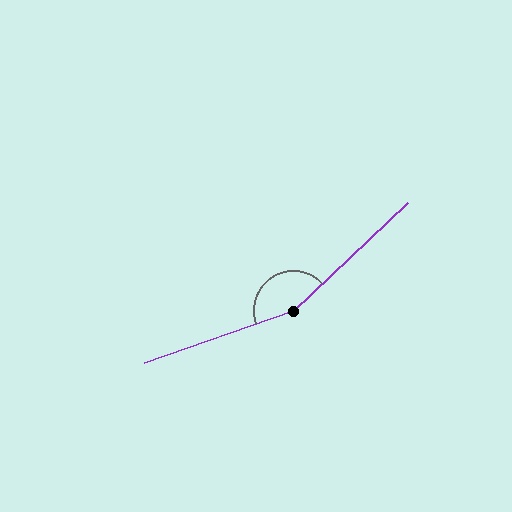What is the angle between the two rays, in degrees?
Approximately 156 degrees.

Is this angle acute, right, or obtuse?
It is obtuse.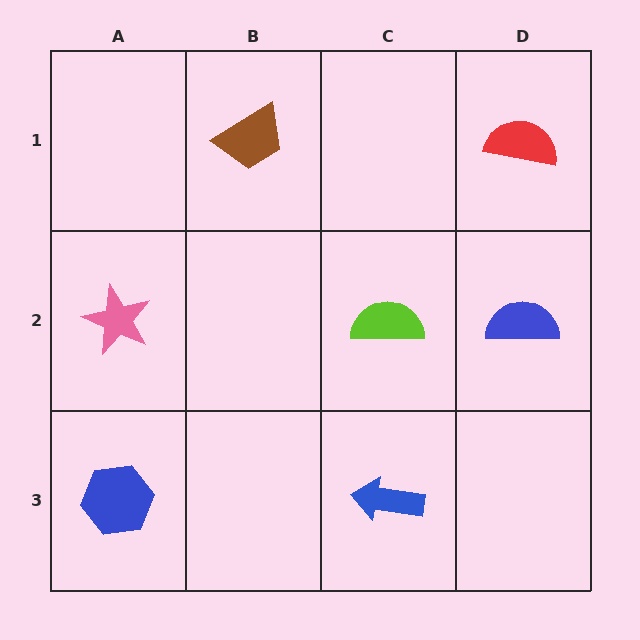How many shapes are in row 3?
2 shapes.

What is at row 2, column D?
A blue semicircle.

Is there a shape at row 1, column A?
No, that cell is empty.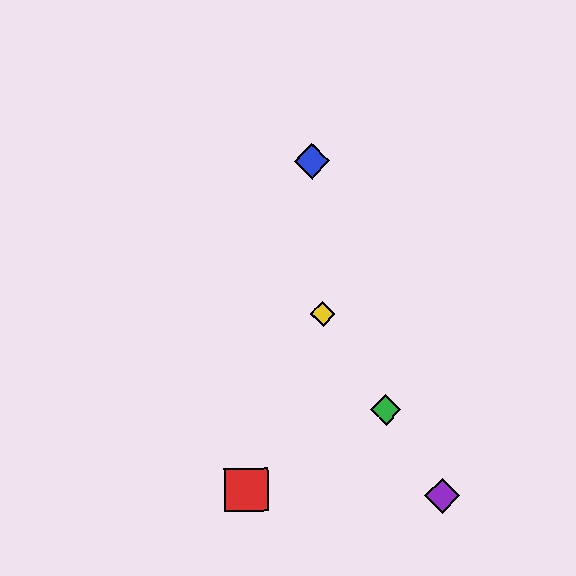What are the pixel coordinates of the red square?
The red square is at (246, 490).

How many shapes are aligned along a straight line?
3 shapes (the green diamond, the yellow diamond, the purple diamond) are aligned along a straight line.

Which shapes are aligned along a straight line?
The green diamond, the yellow diamond, the purple diamond are aligned along a straight line.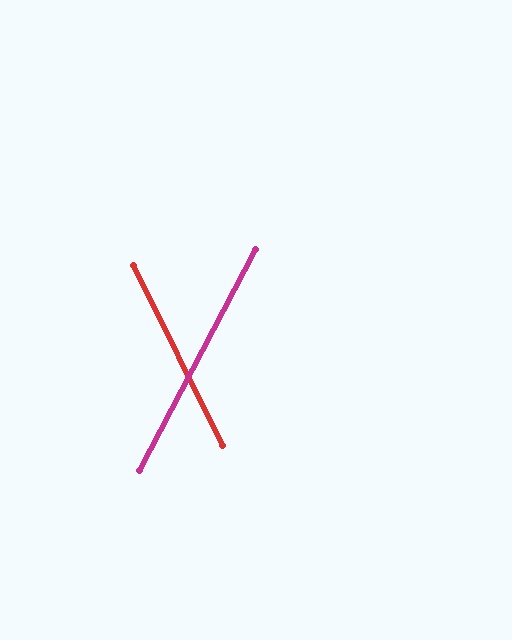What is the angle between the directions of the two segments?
Approximately 54 degrees.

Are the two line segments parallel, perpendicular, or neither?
Neither parallel nor perpendicular — they differ by about 54°.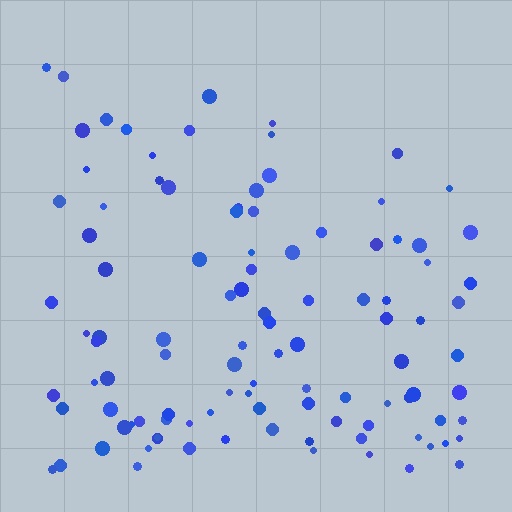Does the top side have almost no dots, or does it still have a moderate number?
Still a moderate number, just noticeably fewer than the bottom.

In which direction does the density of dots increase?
From top to bottom, with the bottom side densest.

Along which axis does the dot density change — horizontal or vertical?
Vertical.